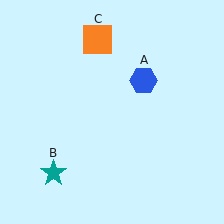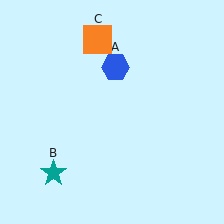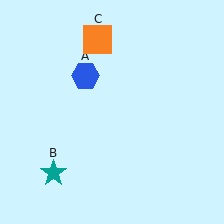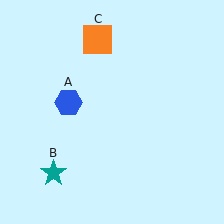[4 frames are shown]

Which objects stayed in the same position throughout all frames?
Teal star (object B) and orange square (object C) remained stationary.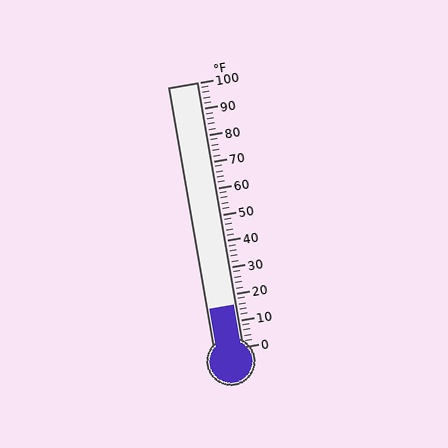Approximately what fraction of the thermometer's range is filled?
The thermometer is filled to approximately 15% of its range.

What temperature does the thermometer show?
The thermometer shows approximately 16°F.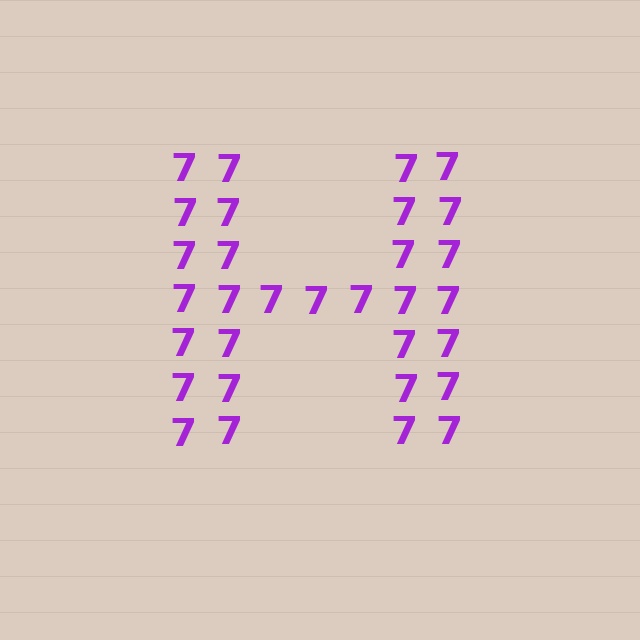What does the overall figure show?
The overall figure shows the letter H.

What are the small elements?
The small elements are digit 7's.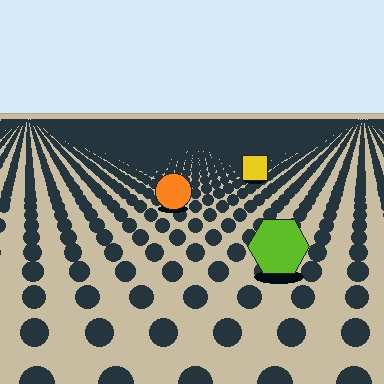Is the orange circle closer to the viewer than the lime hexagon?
No. The lime hexagon is closer — you can tell from the texture gradient: the ground texture is coarser near it.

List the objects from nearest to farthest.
From nearest to farthest: the lime hexagon, the orange circle, the yellow square.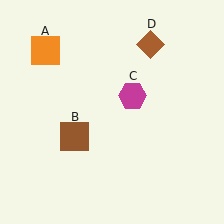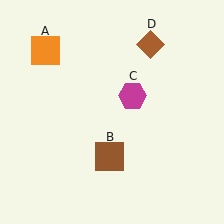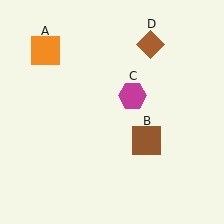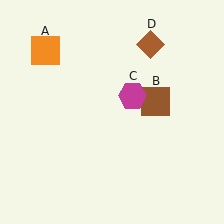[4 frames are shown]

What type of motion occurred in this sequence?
The brown square (object B) rotated counterclockwise around the center of the scene.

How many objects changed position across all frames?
1 object changed position: brown square (object B).